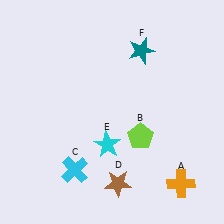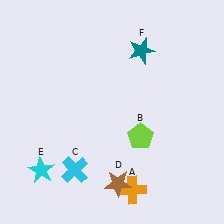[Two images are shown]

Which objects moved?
The objects that moved are: the orange cross (A), the cyan star (E).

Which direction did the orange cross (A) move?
The orange cross (A) moved left.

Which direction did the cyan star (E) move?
The cyan star (E) moved left.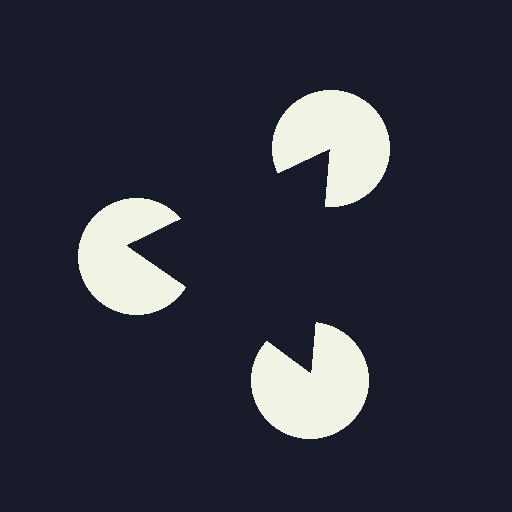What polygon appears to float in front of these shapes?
An illusory triangle — its edges are inferred from the aligned wedge cuts in the pac-man discs, not physically drawn.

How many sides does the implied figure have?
3 sides.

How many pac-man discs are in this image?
There are 3 — one at each vertex of the illusory triangle.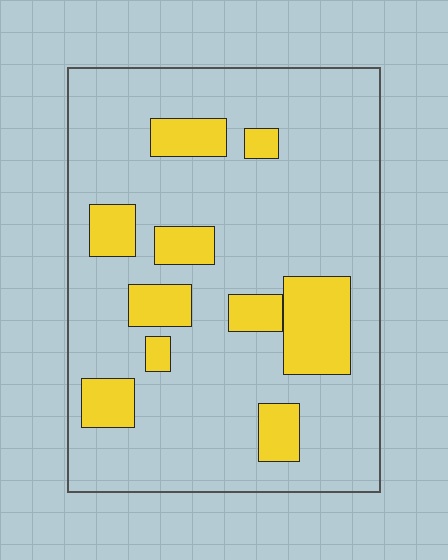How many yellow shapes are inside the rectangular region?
10.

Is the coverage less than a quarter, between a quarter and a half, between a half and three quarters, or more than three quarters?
Less than a quarter.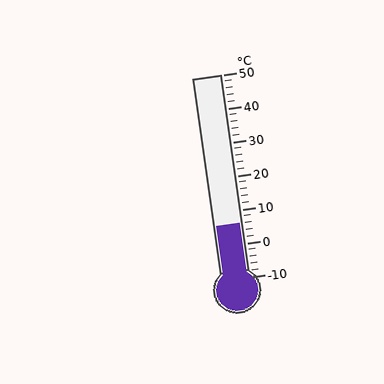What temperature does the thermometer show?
The thermometer shows approximately 6°C.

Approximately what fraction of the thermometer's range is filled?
The thermometer is filled to approximately 25% of its range.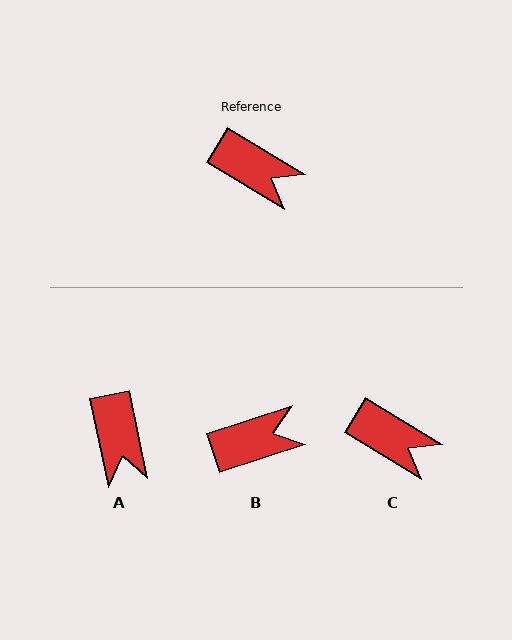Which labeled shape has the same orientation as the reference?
C.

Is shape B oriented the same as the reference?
No, it is off by about 49 degrees.